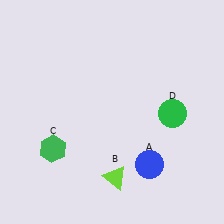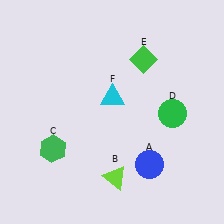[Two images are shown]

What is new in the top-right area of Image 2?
A green diamond (E) was added in the top-right area of Image 2.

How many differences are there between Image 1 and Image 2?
There are 2 differences between the two images.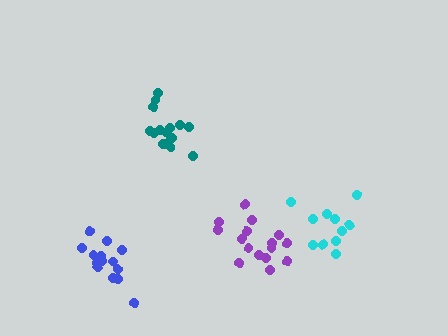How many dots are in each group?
Group 1: 16 dots, Group 2: 11 dots, Group 3: 16 dots, Group 4: 15 dots (58 total).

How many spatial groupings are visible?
There are 4 spatial groupings.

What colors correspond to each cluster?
The clusters are colored: teal, cyan, purple, blue.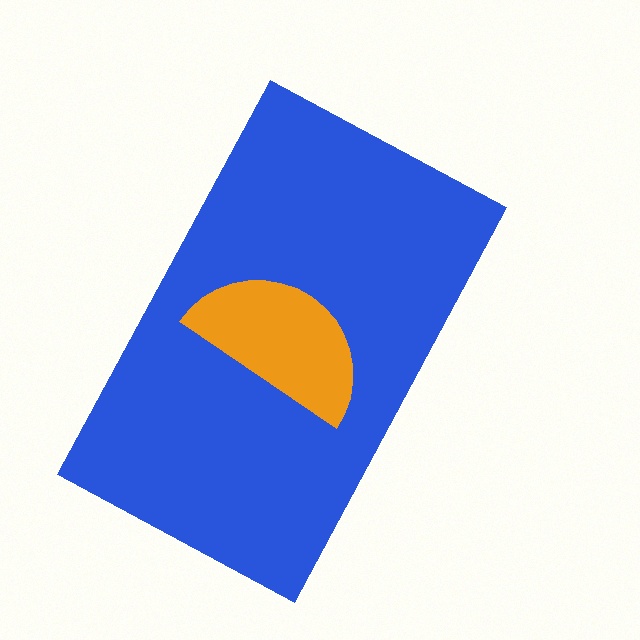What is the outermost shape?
The blue rectangle.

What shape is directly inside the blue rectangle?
The orange semicircle.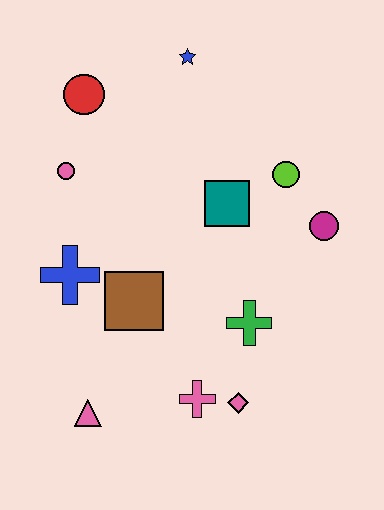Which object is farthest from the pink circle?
The pink diamond is farthest from the pink circle.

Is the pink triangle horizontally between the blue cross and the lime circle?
Yes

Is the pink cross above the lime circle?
No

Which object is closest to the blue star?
The red circle is closest to the blue star.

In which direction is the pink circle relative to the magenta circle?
The pink circle is to the left of the magenta circle.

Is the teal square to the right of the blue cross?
Yes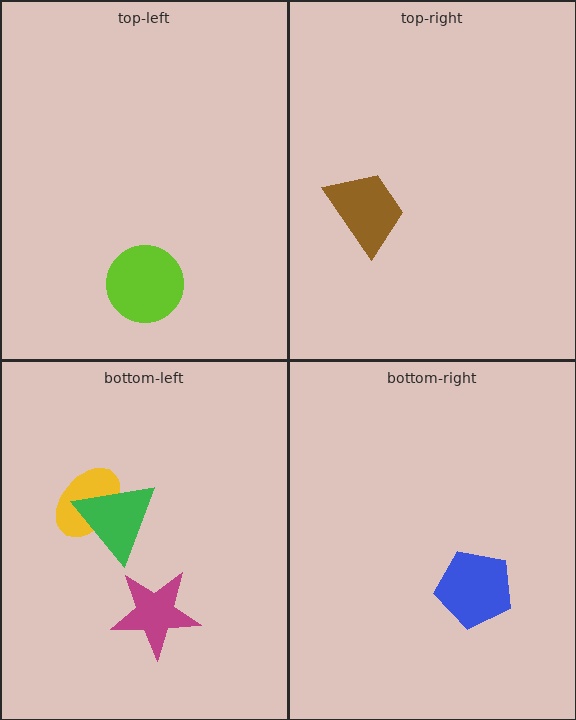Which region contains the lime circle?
The top-left region.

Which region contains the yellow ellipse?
The bottom-left region.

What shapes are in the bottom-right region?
The blue pentagon.